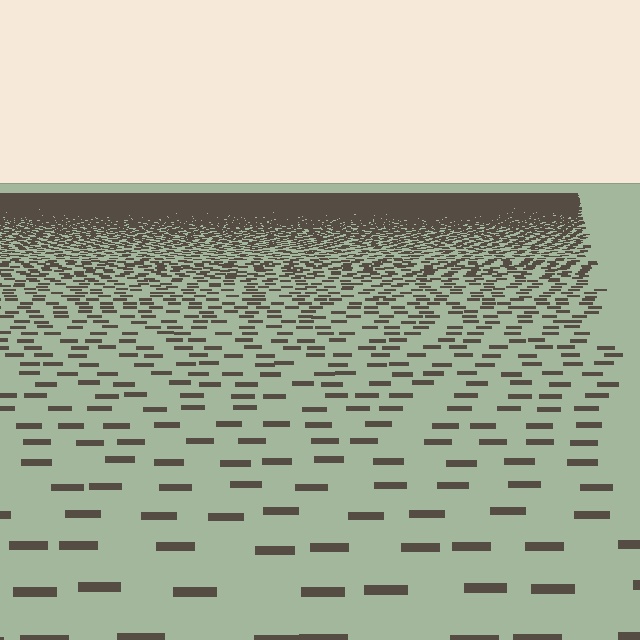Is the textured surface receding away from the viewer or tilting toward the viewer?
The surface is receding away from the viewer. Texture elements get smaller and denser toward the top.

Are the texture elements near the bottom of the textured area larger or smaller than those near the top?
Larger. Near the bottom, elements are closer to the viewer and appear at a bigger on-screen size.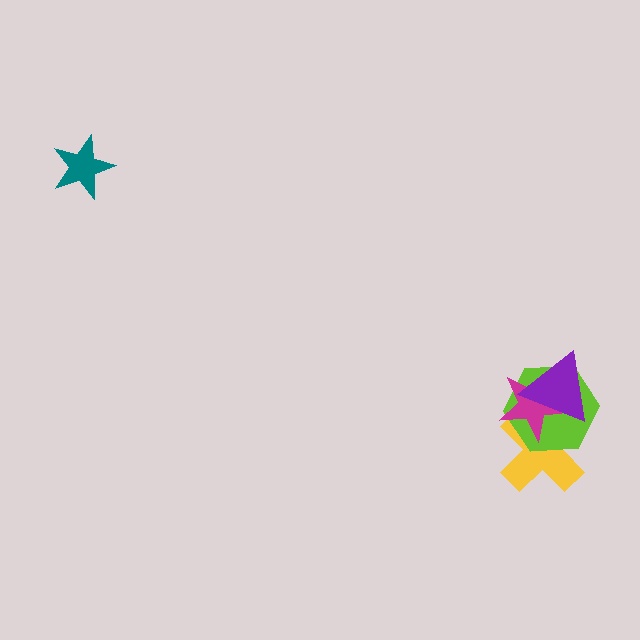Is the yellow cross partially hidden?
Yes, it is partially covered by another shape.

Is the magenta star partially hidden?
Yes, it is partially covered by another shape.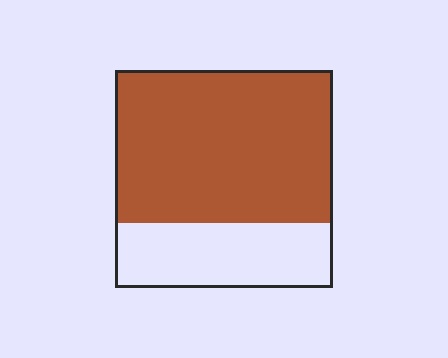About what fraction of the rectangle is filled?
About two thirds (2/3).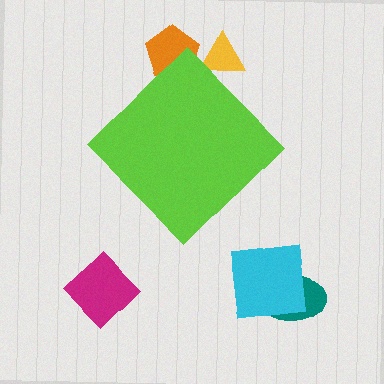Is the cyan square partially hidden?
No, the cyan square is fully visible.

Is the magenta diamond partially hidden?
No, the magenta diamond is fully visible.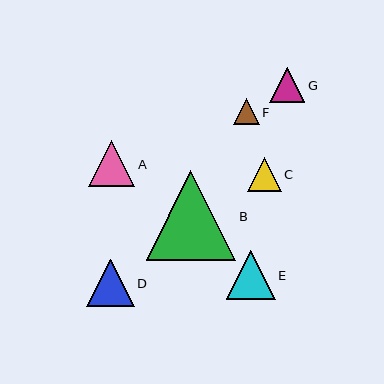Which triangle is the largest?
Triangle B is the largest with a size of approximately 90 pixels.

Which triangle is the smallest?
Triangle F is the smallest with a size of approximately 26 pixels.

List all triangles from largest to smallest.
From largest to smallest: B, E, D, A, G, C, F.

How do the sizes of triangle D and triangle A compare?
Triangle D and triangle A are approximately the same size.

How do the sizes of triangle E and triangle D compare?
Triangle E and triangle D are approximately the same size.